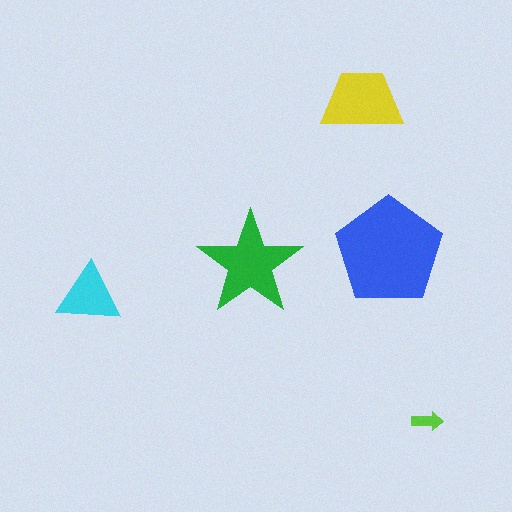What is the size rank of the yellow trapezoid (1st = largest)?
3rd.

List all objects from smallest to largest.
The lime arrow, the cyan triangle, the yellow trapezoid, the green star, the blue pentagon.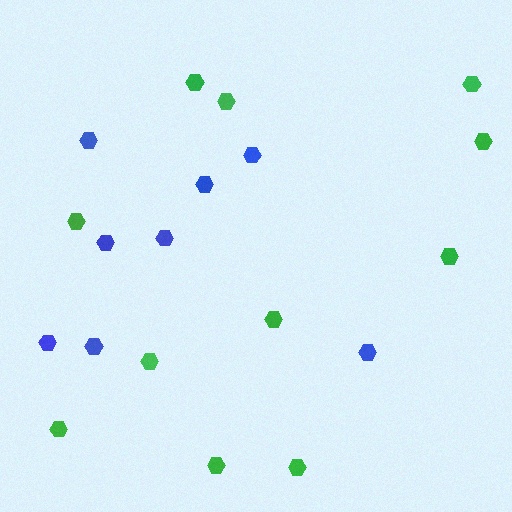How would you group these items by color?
There are 2 groups: one group of blue hexagons (8) and one group of green hexagons (11).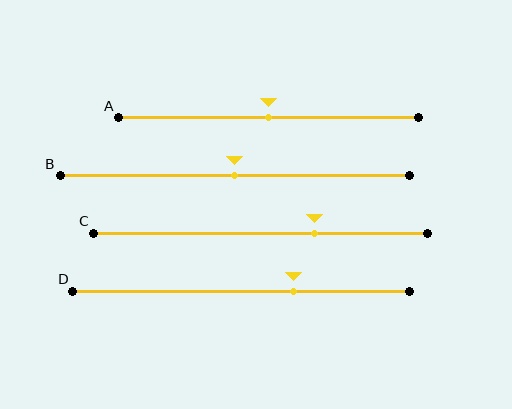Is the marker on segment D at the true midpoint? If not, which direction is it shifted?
No, the marker on segment D is shifted to the right by about 15% of the segment length.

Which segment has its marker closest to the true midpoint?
Segment A has its marker closest to the true midpoint.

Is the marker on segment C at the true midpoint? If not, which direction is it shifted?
No, the marker on segment C is shifted to the right by about 16% of the segment length.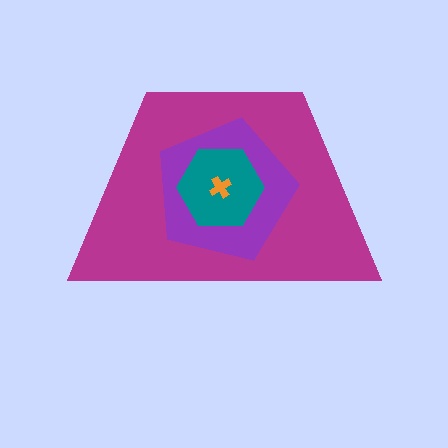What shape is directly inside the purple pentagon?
The teal hexagon.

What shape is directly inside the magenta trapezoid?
The purple pentagon.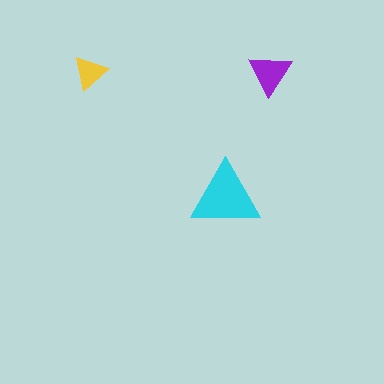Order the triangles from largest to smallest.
the cyan one, the purple one, the yellow one.